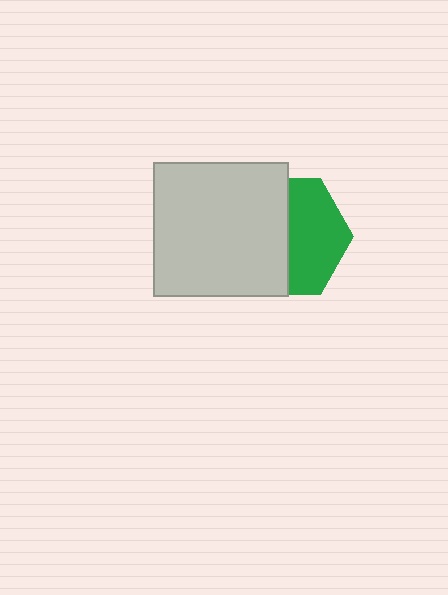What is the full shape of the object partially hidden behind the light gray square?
The partially hidden object is a green hexagon.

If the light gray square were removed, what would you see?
You would see the complete green hexagon.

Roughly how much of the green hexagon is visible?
About half of it is visible (roughly 47%).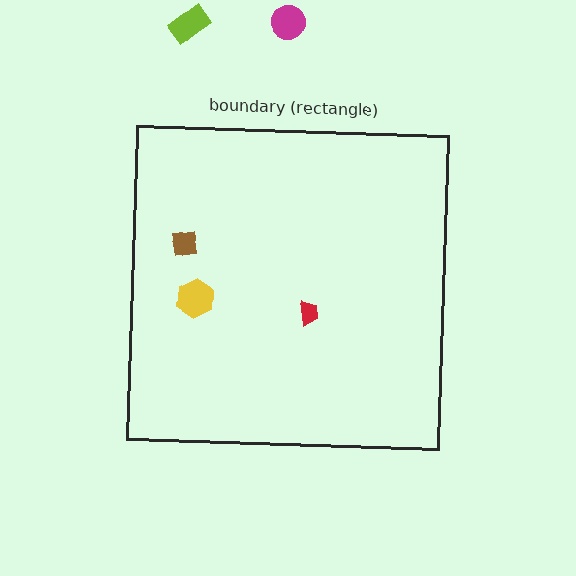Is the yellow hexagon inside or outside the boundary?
Inside.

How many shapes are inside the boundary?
3 inside, 2 outside.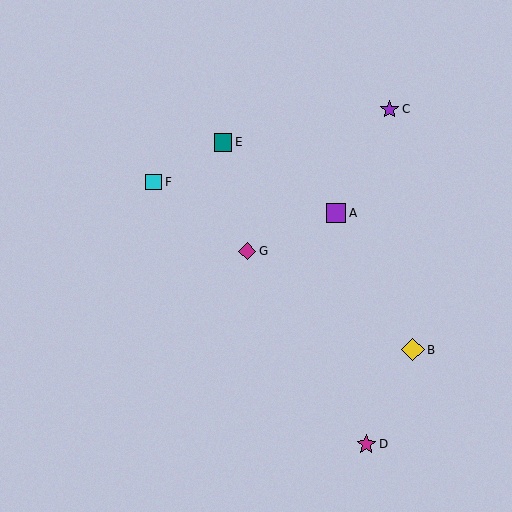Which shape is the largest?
The yellow diamond (labeled B) is the largest.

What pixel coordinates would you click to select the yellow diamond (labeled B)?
Click at (413, 350) to select the yellow diamond B.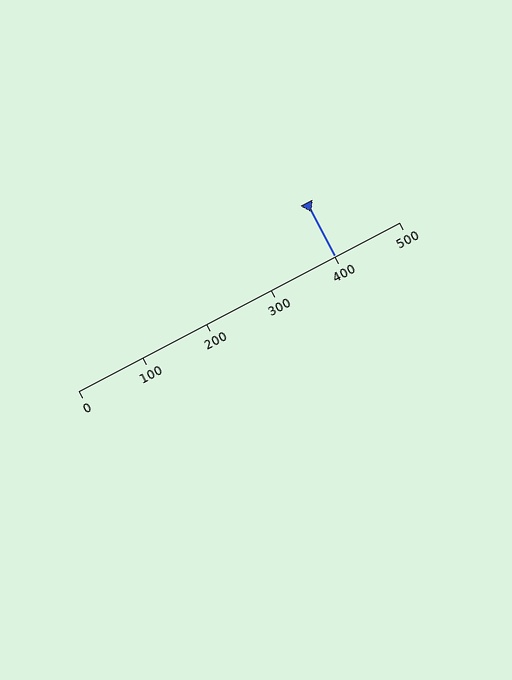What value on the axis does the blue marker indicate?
The marker indicates approximately 400.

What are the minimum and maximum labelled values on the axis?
The axis runs from 0 to 500.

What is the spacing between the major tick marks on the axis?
The major ticks are spaced 100 apart.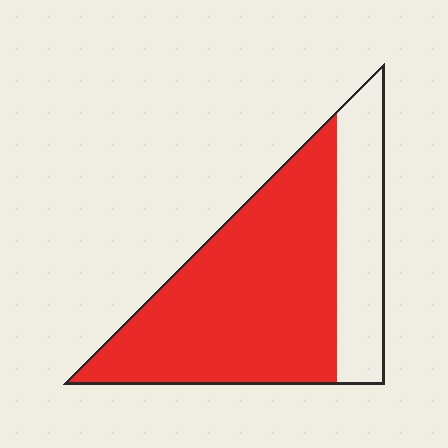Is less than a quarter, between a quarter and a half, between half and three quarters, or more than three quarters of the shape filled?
Between half and three quarters.